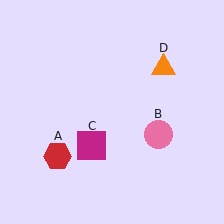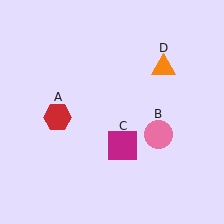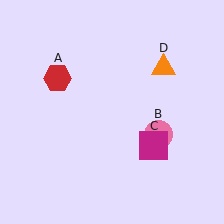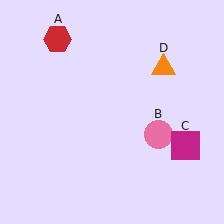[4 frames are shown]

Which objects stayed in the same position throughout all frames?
Pink circle (object B) and orange triangle (object D) remained stationary.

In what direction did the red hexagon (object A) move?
The red hexagon (object A) moved up.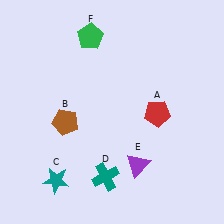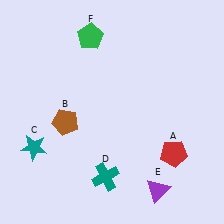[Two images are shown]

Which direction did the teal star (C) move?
The teal star (C) moved up.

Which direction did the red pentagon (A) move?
The red pentagon (A) moved down.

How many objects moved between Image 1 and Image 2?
3 objects moved between the two images.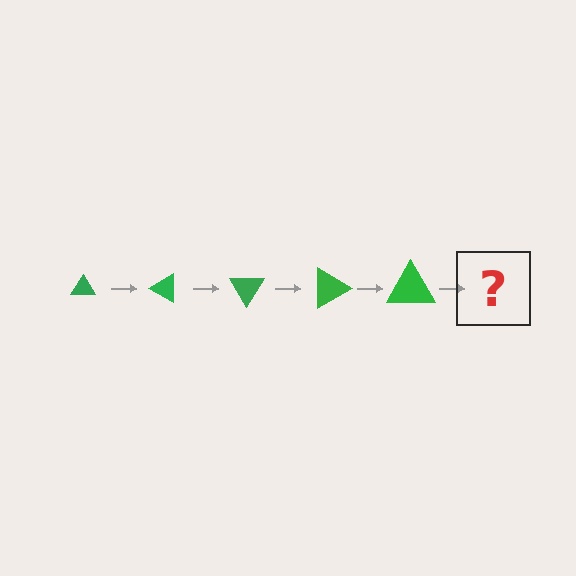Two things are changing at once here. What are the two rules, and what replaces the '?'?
The two rules are that the triangle grows larger each step and it rotates 30 degrees each step. The '?' should be a triangle, larger than the previous one and rotated 150 degrees from the start.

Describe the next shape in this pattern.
It should be a triangle, larger than the previous one and rotated 150 degrees from the start.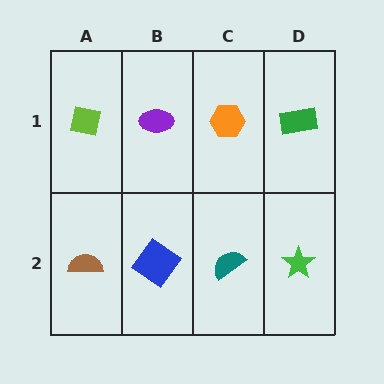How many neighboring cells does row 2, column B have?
3.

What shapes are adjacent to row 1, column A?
A brown semicircle (row 2, column A), a purple ellipse (row 1, column B).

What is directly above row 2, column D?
A green rectangle.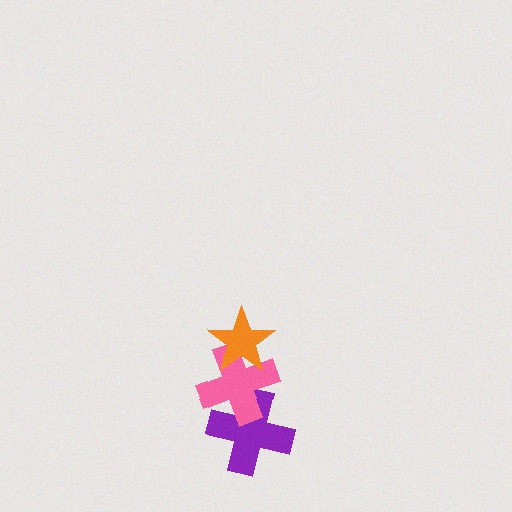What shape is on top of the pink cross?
The orange star is on top of the pink cross.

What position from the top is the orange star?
The orange star is 1st from the top.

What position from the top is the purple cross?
The purple cross is 3rd from the top.